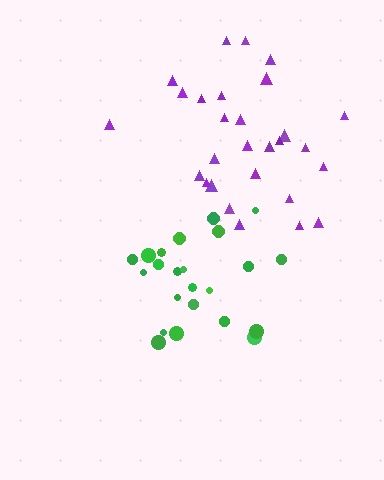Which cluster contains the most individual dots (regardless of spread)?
Purple (28).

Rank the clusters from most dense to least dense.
green, purple.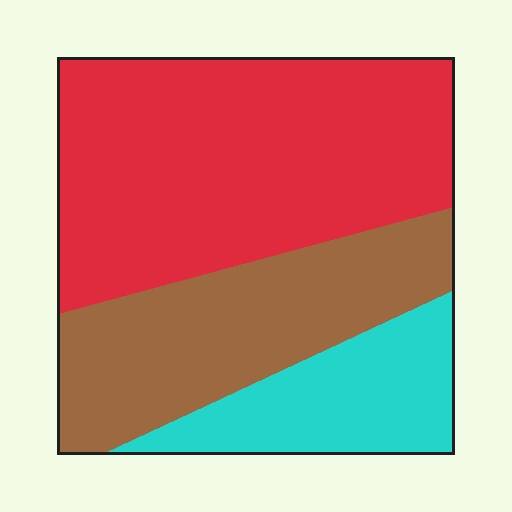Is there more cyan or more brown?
Brown.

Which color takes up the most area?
Red, at roughly 50%.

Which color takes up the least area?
Cyan, at roughly 20%.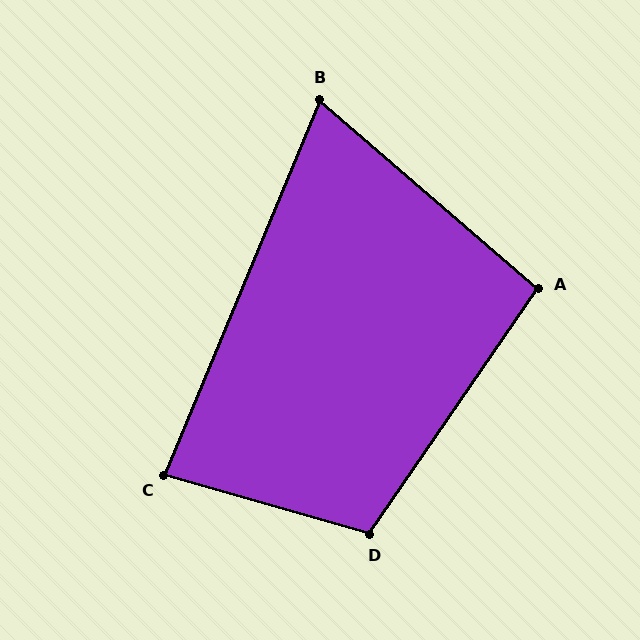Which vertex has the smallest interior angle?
B, at approximately 72 degrees.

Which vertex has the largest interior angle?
D, at approximately 108 degrees.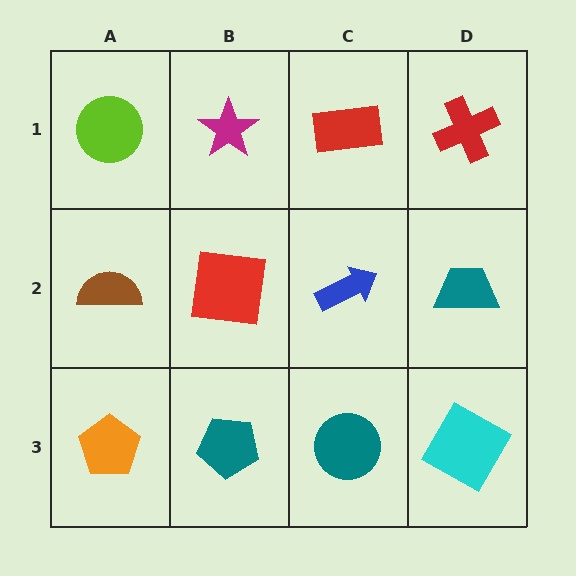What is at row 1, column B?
A magenta star.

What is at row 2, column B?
A red square.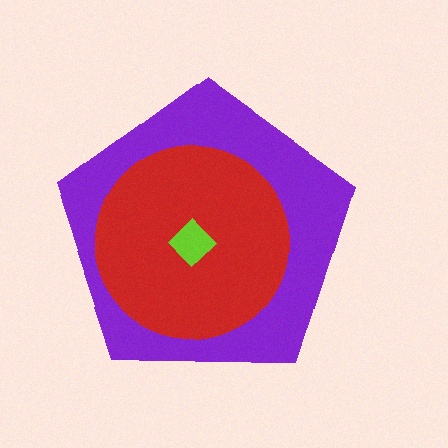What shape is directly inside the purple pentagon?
The red circle.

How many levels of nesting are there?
3.